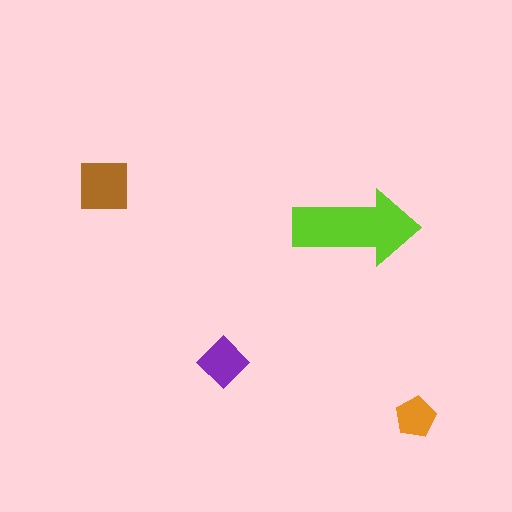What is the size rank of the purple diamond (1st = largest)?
3rd.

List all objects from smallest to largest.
The orange pentagon, the purple diamond, the brown square, the lime arrow.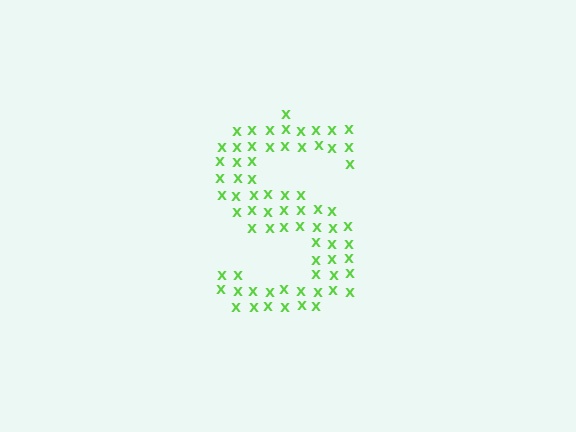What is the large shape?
The large shape is the letter S.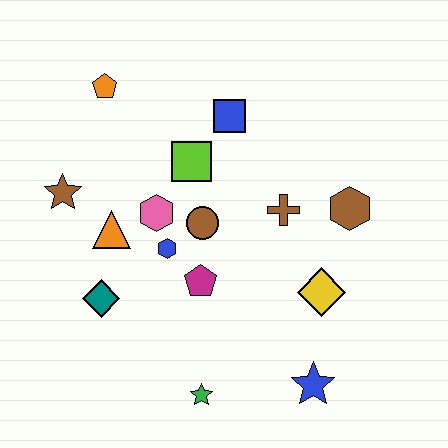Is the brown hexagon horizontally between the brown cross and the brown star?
No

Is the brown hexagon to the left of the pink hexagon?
No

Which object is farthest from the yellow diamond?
The orange pentagon is farthest from the yellow diamond.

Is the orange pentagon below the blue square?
No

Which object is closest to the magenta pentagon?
The blue hexagon is closest to the magenta pentagon.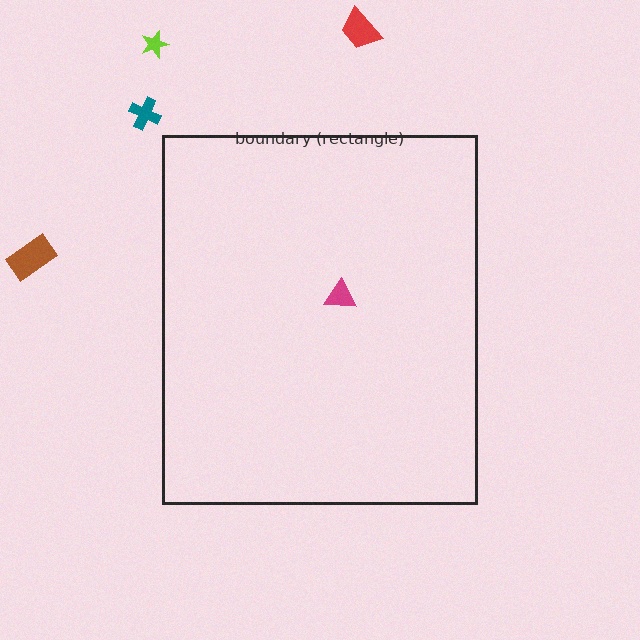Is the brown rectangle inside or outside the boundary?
Outside.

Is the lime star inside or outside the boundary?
Outside.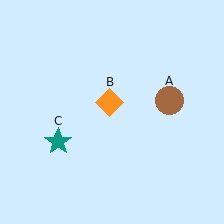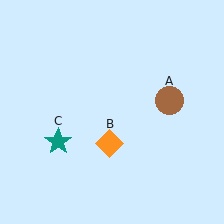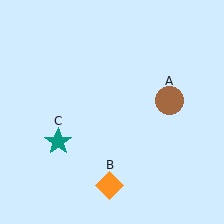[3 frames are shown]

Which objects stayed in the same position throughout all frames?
Brown circle (object A) and teal star (object C) remained stationary.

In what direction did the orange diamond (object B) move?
The orange diamond (object B) moved down.